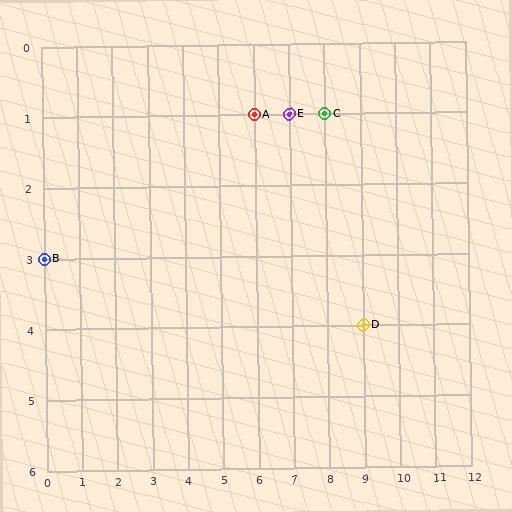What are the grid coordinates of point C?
Point C is at grid coordinates (8, 1).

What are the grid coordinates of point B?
Point B is at grid coordinates (0, 3).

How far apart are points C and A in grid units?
Points C and A are 2 columns apart.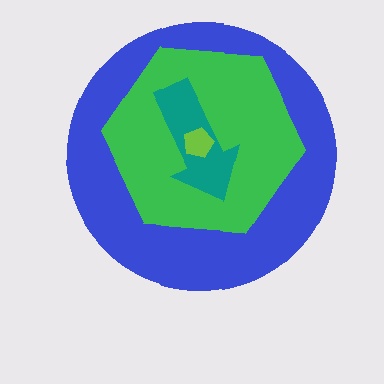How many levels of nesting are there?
4.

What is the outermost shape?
The blue circle.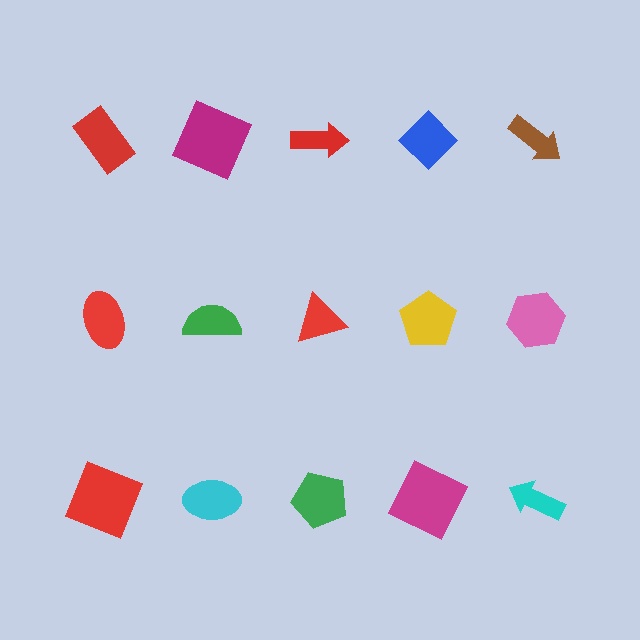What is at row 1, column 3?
A red arrow.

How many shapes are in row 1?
5 shapes.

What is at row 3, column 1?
A red square.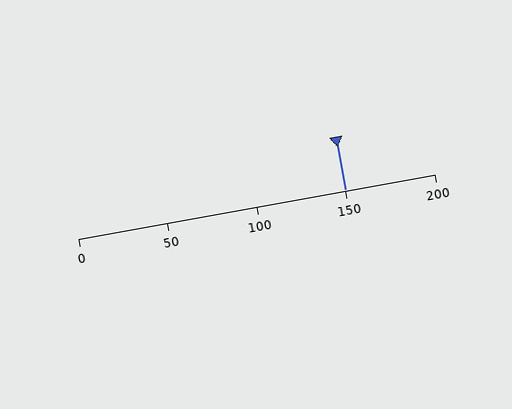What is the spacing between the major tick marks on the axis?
The major ticks are spaced 50 apart.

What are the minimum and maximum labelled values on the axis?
The axis runs from 0 to 200.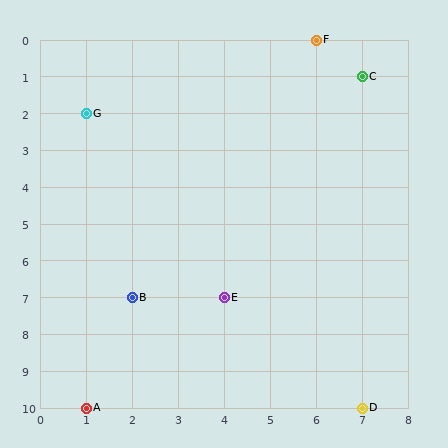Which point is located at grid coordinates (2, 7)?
Point B is at (2, 7).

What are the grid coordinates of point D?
Point D is at grid coordinates (7, 10).